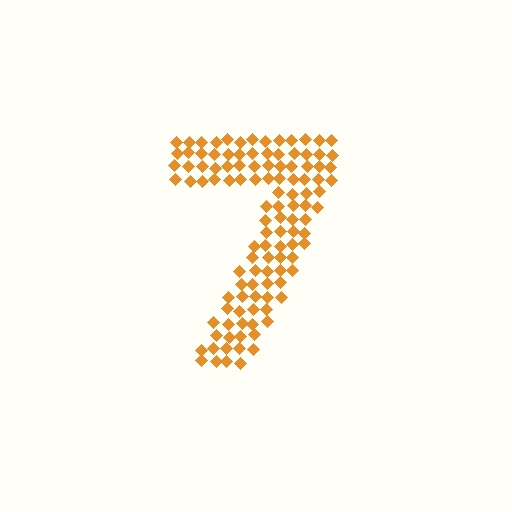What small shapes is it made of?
It is made of small diamonds.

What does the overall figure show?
The overall figure shows the digit 7.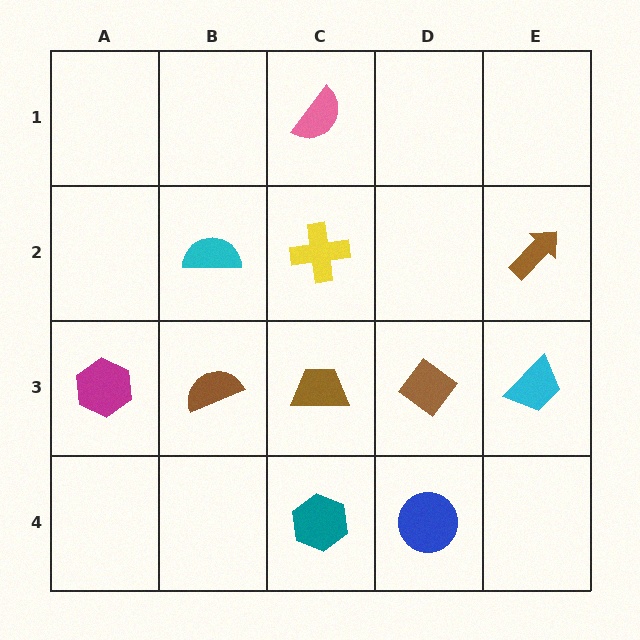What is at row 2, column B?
A cyan semicircle.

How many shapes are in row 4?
2 shapes.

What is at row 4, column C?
A teal hexagon.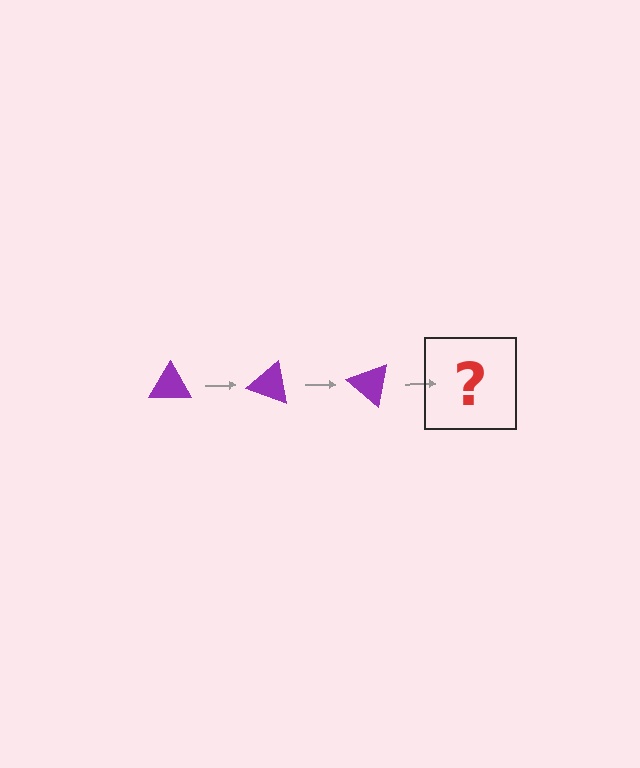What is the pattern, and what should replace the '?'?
The pattern is that the triangle rotates 20 degrees each step. The '?' should be a purple triangle rotated 60 degrees.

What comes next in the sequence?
The next element should be a purple triangle rotated 60 degrees.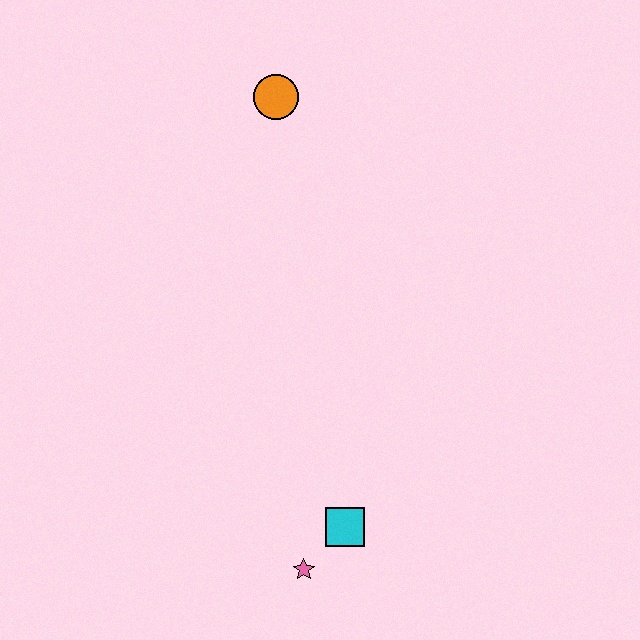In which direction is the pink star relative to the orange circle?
The pink star is below the orange circle.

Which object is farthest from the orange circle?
The pink star is farthest from the orange circle.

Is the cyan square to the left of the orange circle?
No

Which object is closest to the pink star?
The cyan square is closest to the pink star.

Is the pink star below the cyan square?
Yes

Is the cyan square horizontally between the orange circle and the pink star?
No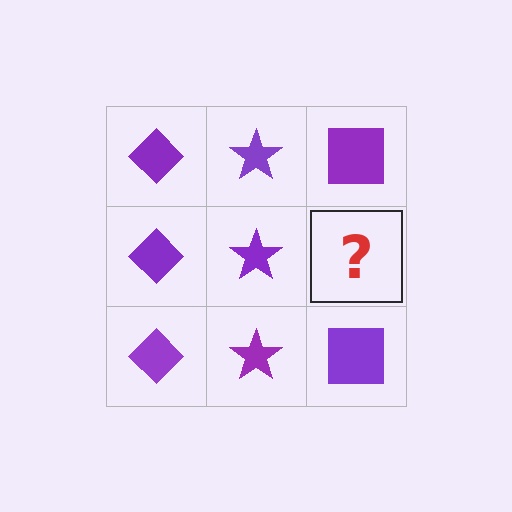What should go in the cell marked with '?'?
The missing cell should contain a purple square.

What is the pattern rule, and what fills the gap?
The rule is that each column has a consistent shape. The gap should be filled with a purple square.